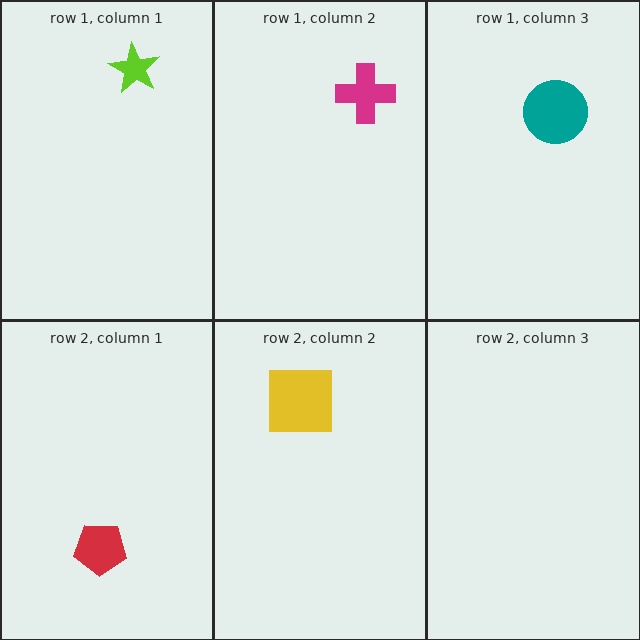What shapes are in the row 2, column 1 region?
The red pentagon.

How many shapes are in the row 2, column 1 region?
1.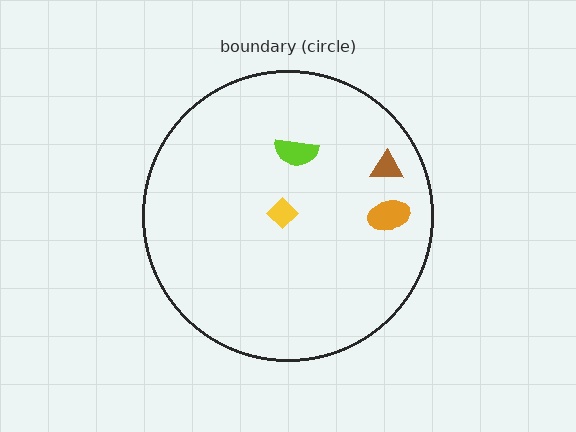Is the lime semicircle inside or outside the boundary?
Inside.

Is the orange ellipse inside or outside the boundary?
Inside.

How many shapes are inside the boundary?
4 inside, 0 outside.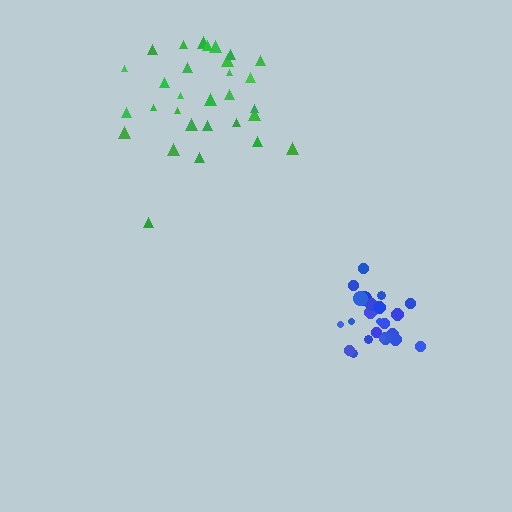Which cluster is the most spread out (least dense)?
Green.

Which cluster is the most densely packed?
Blue.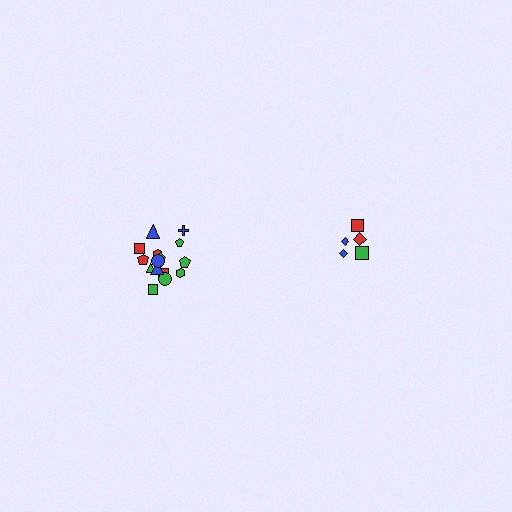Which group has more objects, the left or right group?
The left group.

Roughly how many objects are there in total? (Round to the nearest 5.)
Roughly 20 objects in total.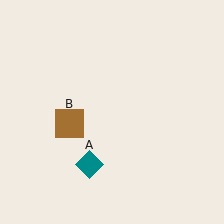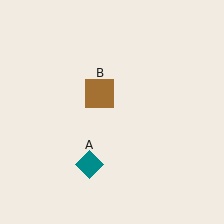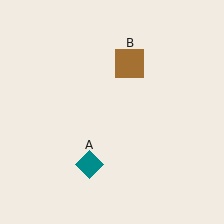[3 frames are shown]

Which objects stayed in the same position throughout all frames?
Teal diamond (object A) remained stationary.